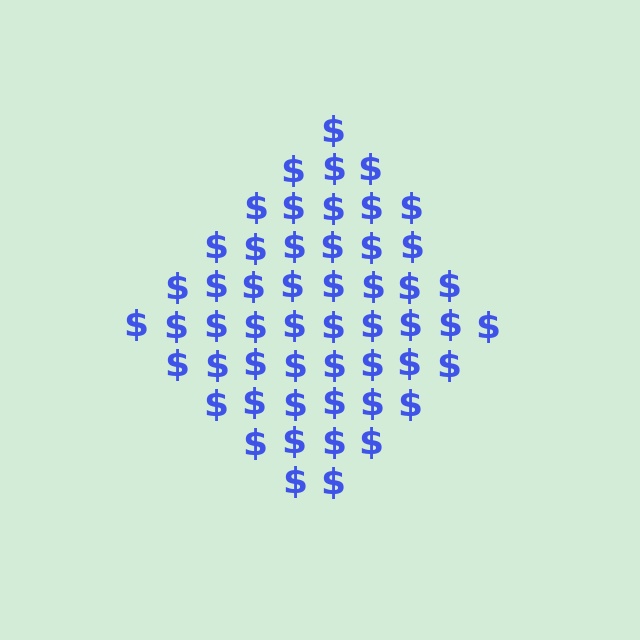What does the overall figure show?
The overall figure shows a diamond.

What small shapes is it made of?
It is made of small dollar signs.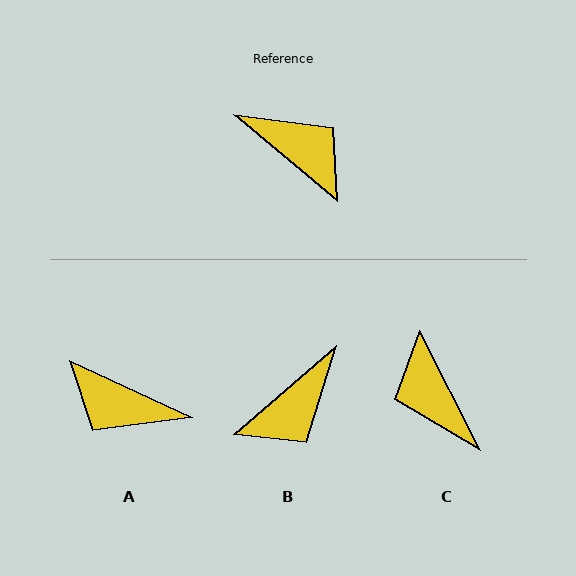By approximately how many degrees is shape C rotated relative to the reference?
Approximately 156 degrees counter-clockwise.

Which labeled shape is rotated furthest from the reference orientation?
A, about 165 degrees away.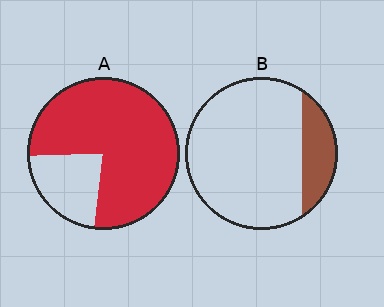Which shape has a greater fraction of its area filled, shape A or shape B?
Shape A.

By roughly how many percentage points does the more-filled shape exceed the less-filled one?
By roughly 60 percentage points (A over B).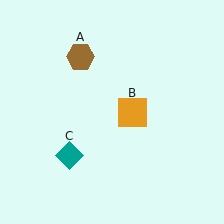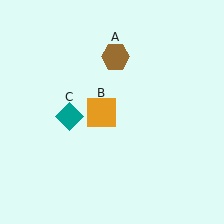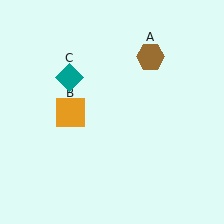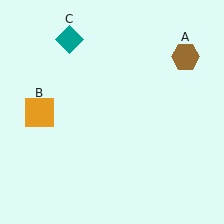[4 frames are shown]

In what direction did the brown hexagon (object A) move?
The brown hexagon (object A) moved right.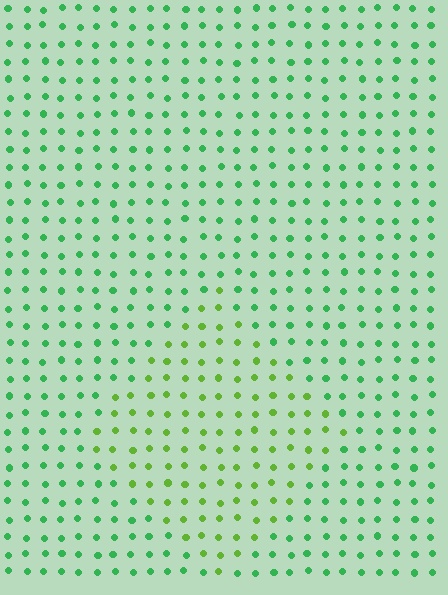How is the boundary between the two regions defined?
The boundary is defined purely by a slight shift in hue (about 37 degrees). Spacing, size, and orientation are identical on both sides.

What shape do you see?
I see a diamond.